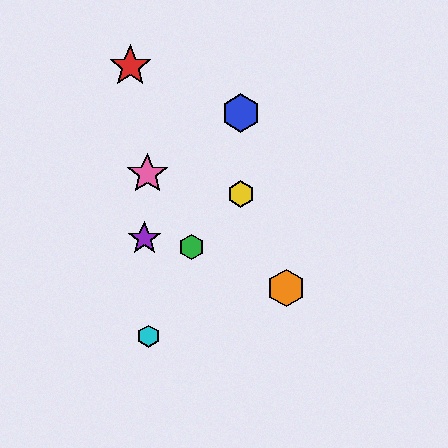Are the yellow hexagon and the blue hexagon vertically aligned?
Yes, both are at x≈241.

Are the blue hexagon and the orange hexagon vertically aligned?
No, the blue hexagon is at x≈241 and the orange hexagon is at x≈286.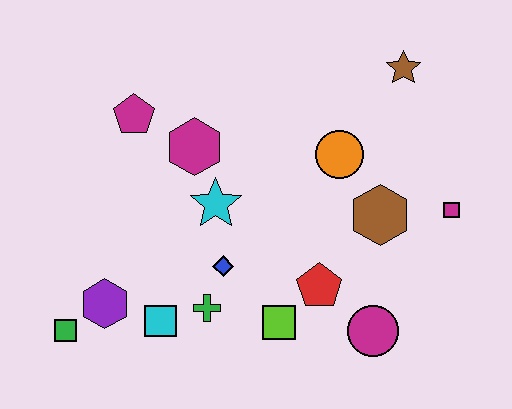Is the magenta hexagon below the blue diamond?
No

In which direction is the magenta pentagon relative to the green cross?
The magenta pentagon is above the green cross.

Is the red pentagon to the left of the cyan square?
No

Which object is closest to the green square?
The purple hexagon is closest to the green square.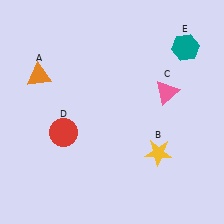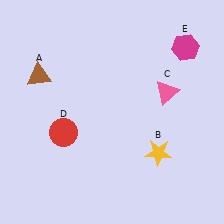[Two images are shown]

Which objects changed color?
A changed from orange to brown. E changed from teal to magenta.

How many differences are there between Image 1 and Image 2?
There are 2 differences between the two images.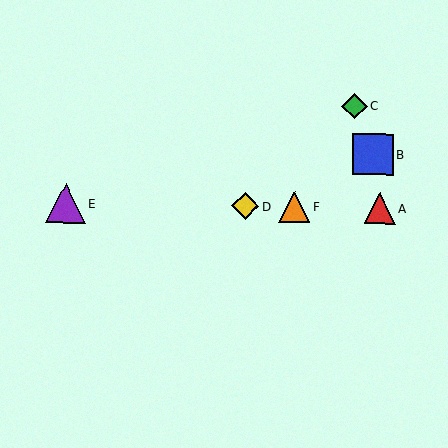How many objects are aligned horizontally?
4 objects (A, D, E, F) are aligned horizontally.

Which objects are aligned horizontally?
Objects A, D, E, F are aligned horizontally.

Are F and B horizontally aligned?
No, F is at y≈207 and B is at y≈154.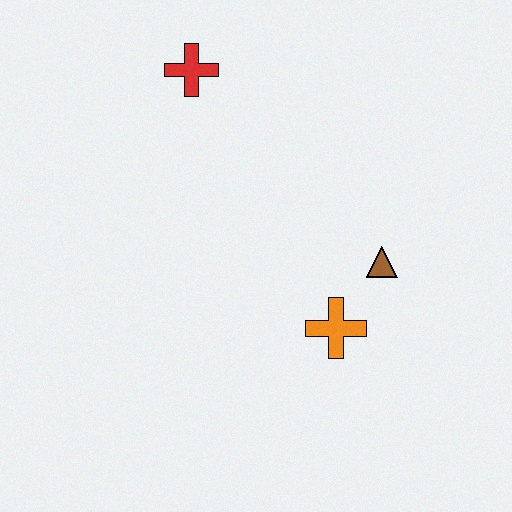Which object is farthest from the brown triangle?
The red cross is farthest from the brown triangle.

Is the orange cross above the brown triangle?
No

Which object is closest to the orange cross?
The brown triangle is closest to the orange cross.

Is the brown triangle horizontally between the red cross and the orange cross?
No